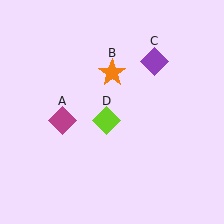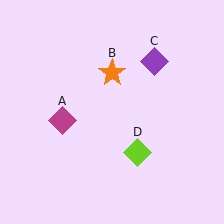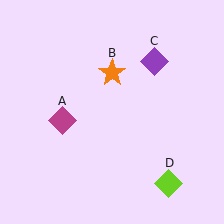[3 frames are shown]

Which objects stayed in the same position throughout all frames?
Magenta diamond (object A) and orange star (object B) and purple diamond (object C) remained stationary.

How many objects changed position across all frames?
1 object changed position: lime diamond (object D).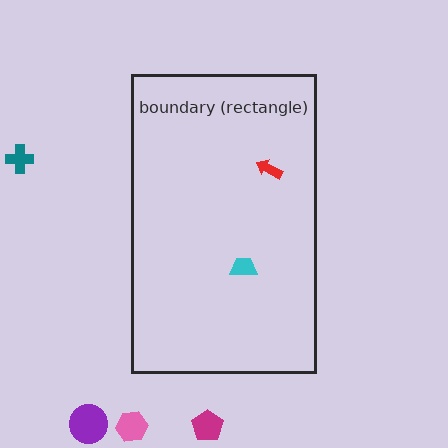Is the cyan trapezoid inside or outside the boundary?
Inside.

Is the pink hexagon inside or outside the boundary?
Outside.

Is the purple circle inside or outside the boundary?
Outside.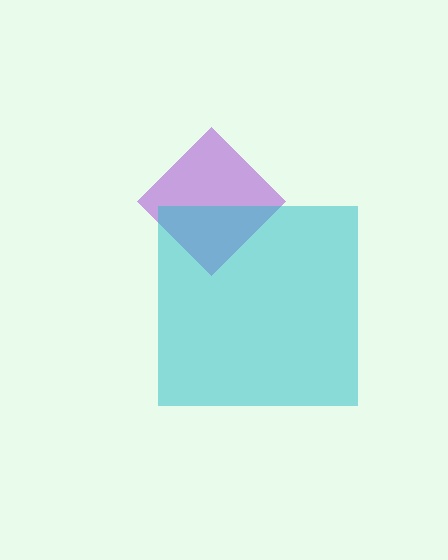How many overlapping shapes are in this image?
There are 2 overlapping shapes in the image.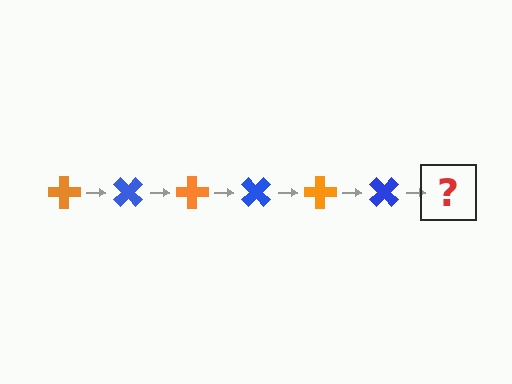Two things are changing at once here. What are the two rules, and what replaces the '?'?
The two rules are that it rotates 45 degrees each step and the color cycles through orange and blue. The '?' should be an orange cross, rotated 270 degrees from the start.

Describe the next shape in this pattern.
It should be an orange cross, rotated 270 degrees from the start.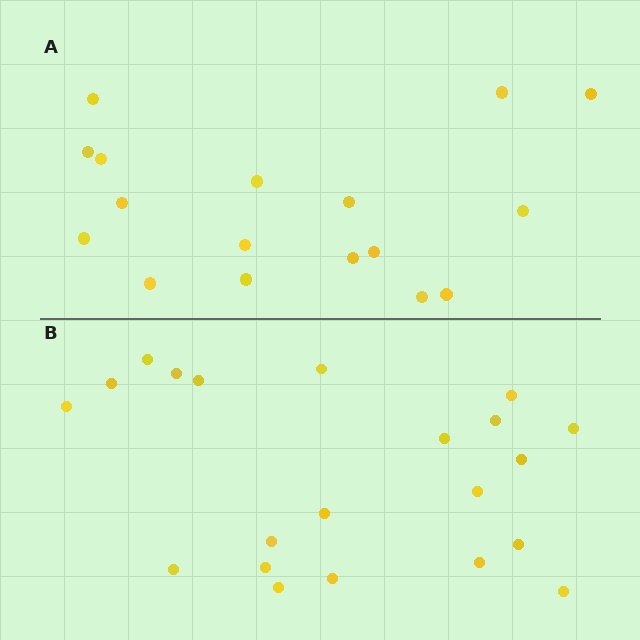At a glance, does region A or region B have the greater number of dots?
Region B (the bottom region) has more dots.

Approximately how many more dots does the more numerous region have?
Region B has about 4 more dots than region A.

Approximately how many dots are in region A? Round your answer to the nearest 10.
About 20 dots. (The exact count is 17, which rounds to 20.)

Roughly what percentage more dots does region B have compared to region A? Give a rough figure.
About 25% more.